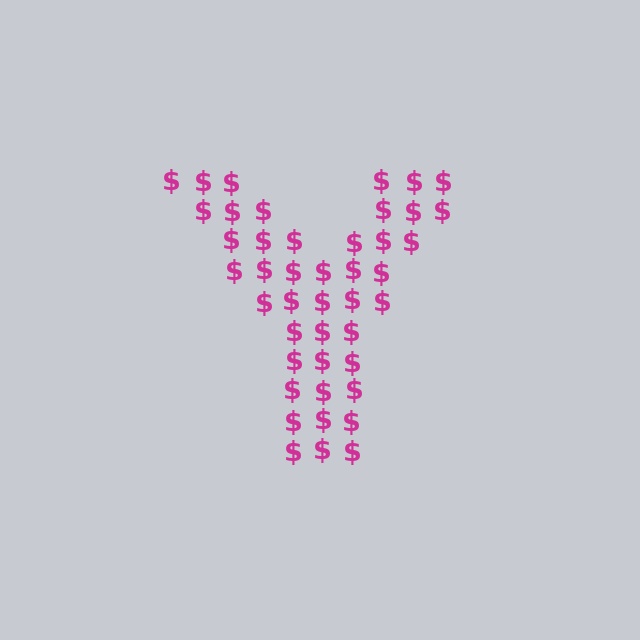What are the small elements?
The small elements are dollar signs.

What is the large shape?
The large shape is the letter Y.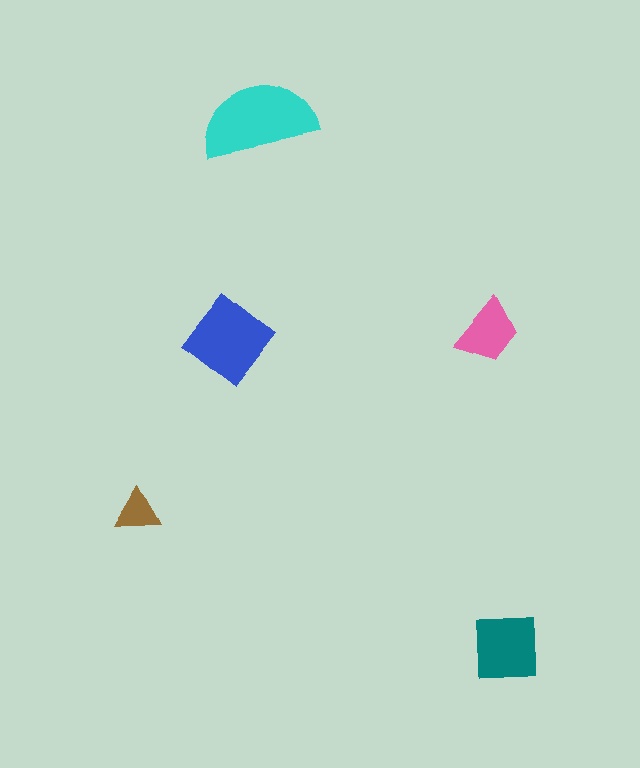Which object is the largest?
The cyan semicircle.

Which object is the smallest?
The brown triangle.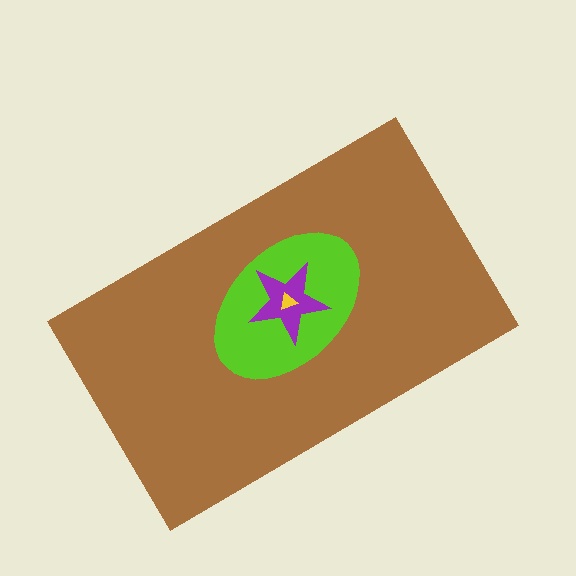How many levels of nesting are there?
4.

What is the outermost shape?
The brown rectangle.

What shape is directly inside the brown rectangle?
The lime ellipse.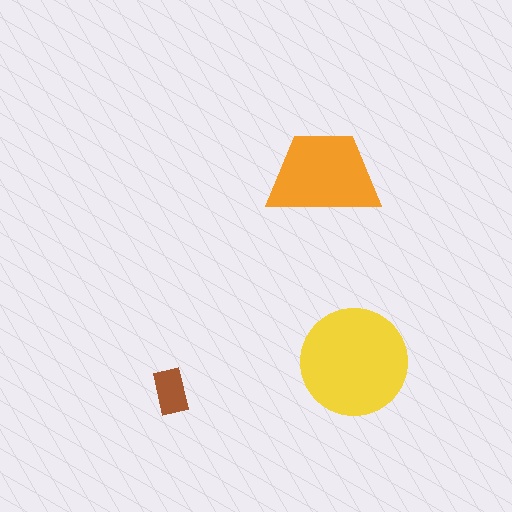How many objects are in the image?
There are 3 objects in the image.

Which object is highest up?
The orange trapezoid is topmost.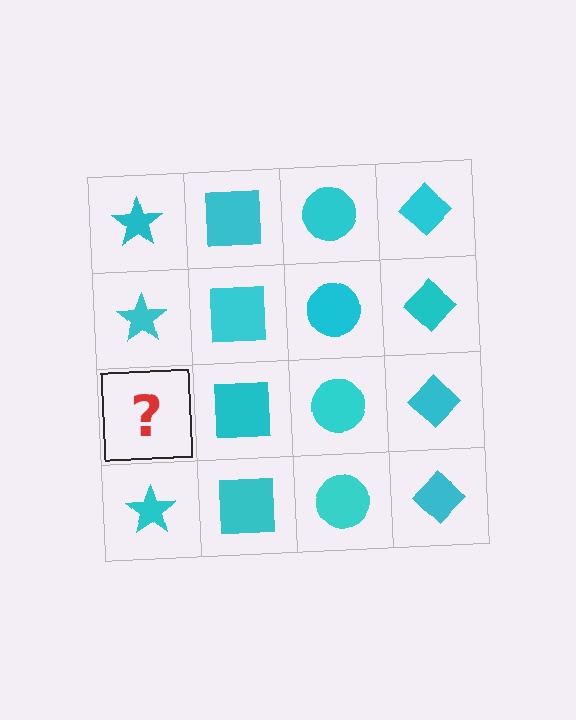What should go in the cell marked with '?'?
The missing cell should contain a cyan star.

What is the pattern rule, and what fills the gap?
The rule is that each column has a consistent shape. The gap should be filled with a cyan star.